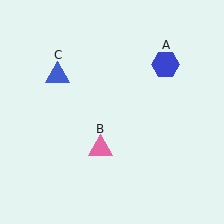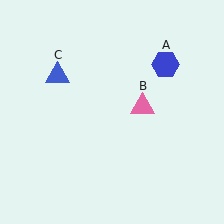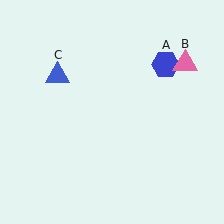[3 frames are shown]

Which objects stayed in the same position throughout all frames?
Blue hexagon (object A) and blue triangle (object C) remained stationary.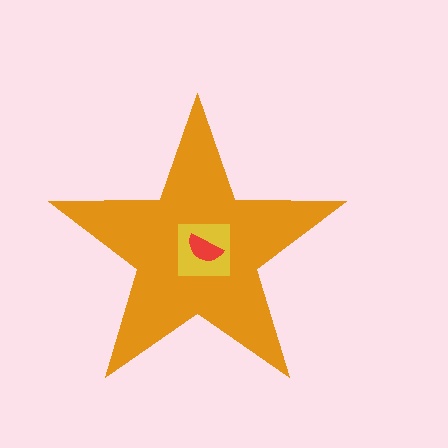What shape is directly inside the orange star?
The yellow square.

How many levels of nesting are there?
3.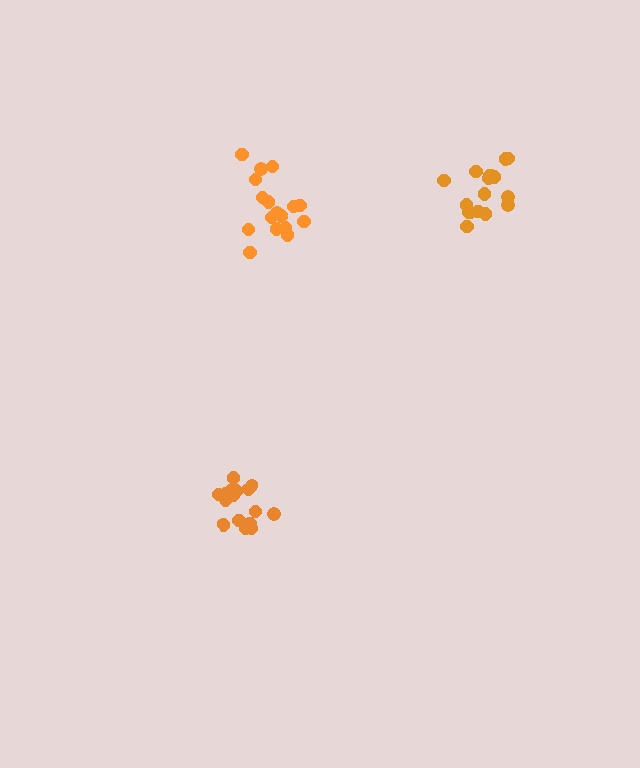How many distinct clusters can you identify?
There are 3 distinct clusters.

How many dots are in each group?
Group 1: 17 dots, Group 2: 17 dots, Group 3: 16 dots (50 total).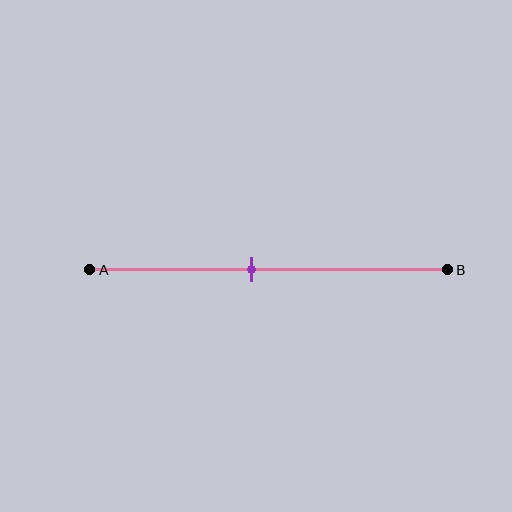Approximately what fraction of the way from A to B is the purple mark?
The purple mark is approximately 45% of the way from A to B.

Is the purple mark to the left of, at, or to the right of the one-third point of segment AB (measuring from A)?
The purple mark is to the right of the one-third point of segment AB.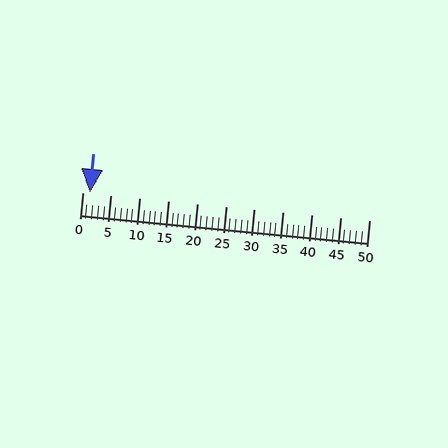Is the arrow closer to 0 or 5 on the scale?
The arrow is closer to 0.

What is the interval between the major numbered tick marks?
The major tick marks are spaced 5 units apart.